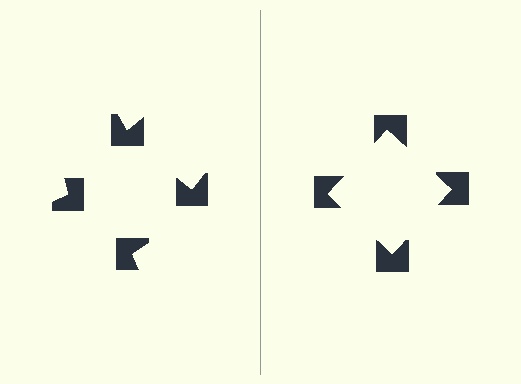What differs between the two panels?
The notched squares are positioned identically on both sides; only the wedge orientations differ. On the right they align to a square; on the left they are misaligned.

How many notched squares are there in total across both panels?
8 — 4 on each side.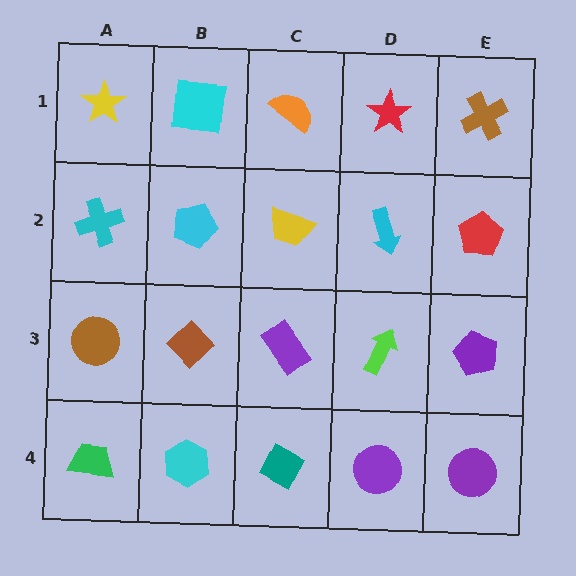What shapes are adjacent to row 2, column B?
A cyan square (row 1, column B), a brown diamond (row 3, column B), a cyan cross (row 2, column A), a yellow trapezoid (row 2, column C).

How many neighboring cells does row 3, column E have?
3.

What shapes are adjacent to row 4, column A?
A brown circle (row 3, column A), a cyan hexagon (row 4, column B).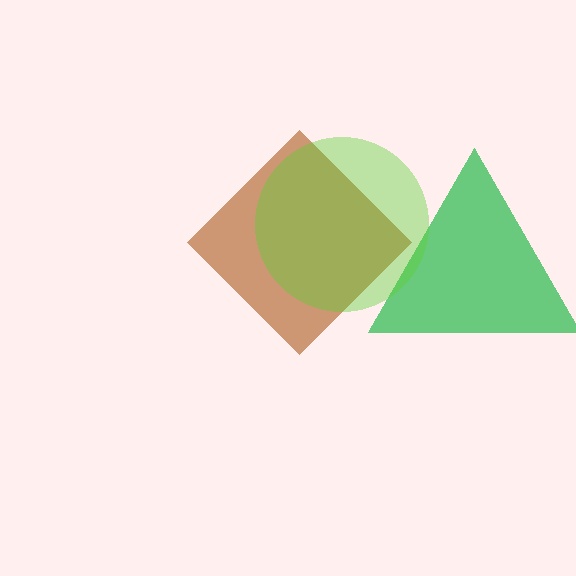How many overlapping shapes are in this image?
There are 3 overlapping shapes in the image.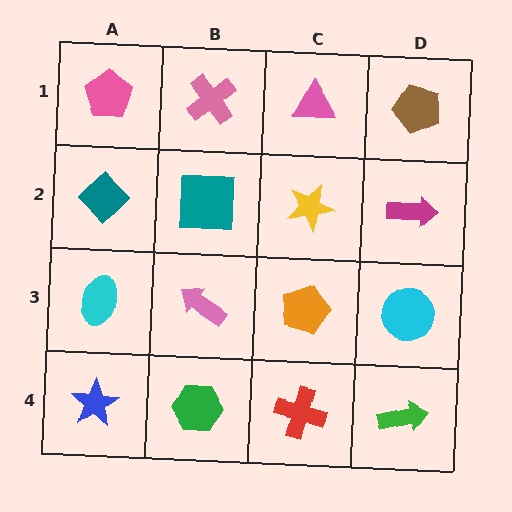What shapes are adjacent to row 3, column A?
A teal diamond (row 2, column A), a blue star (row 4, column A), a pink arrow (row 3, column B).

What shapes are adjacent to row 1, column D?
A magenta arrow (row 2, column D), a pink triangle (row 1, column C).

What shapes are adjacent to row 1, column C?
A yellow star (row 2, column C), a pink cross (row 1, column B), a brown pentagon (row 1, column D).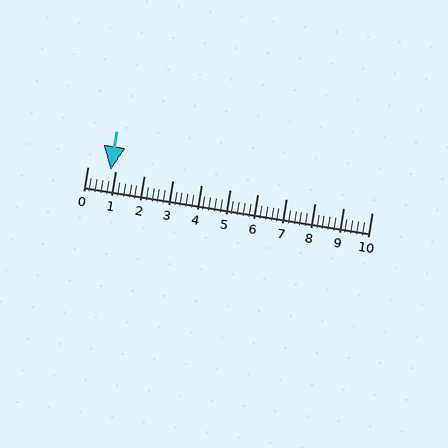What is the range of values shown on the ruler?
The ruler shows values from 0 to 10.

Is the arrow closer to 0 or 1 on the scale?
The arrow is closer to 1.